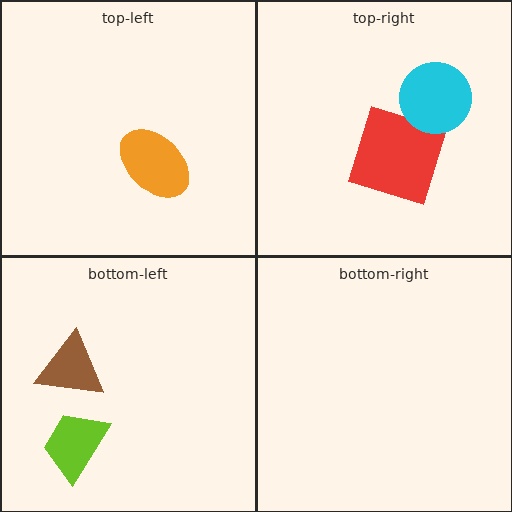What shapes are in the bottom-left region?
The brown triangle, the lime trapezoid.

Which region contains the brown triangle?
The bottom-left region.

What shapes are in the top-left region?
The orange ellipse.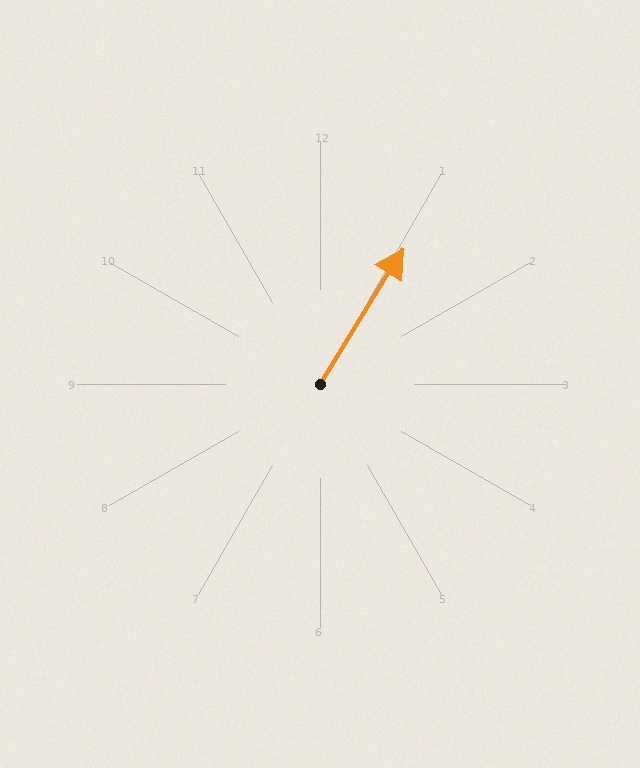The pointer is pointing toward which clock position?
Roughly 1 o'clock.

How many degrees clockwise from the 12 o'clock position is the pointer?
Approximately 32 degrees.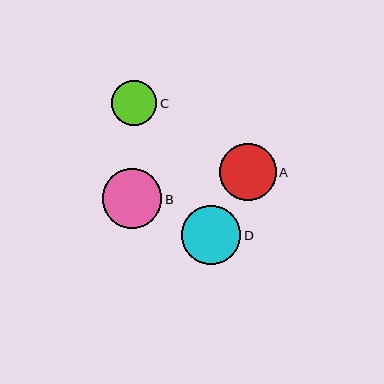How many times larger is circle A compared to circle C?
Circle A is approximately 1.2 times the size of circle C.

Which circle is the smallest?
Circle C is the smallest with a size of approximately 46 pixels.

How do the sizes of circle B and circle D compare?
Circle B and circle D are approximately the same size.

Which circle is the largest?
Circle B is the largest with a size of approximately 60 pixels.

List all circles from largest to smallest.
From largest to smallest: B, D, A, C.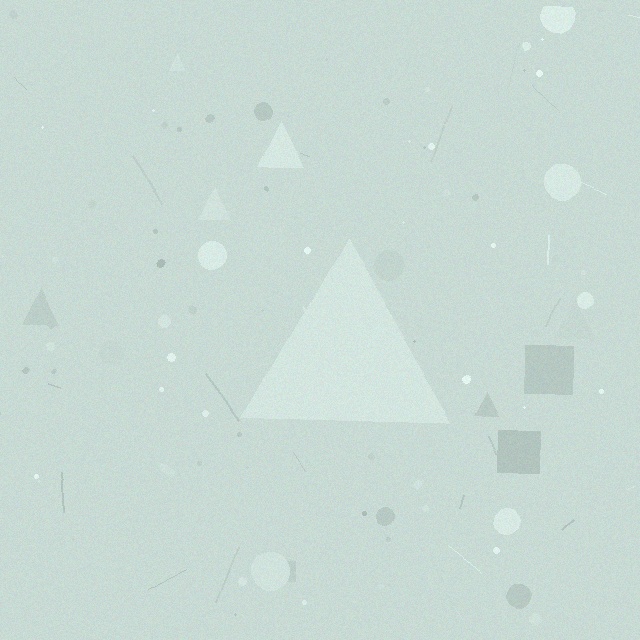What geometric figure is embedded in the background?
A triangle is embedded in the background.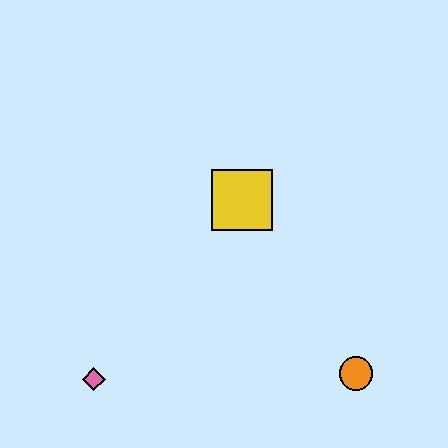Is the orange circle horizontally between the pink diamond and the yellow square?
No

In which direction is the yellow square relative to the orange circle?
The yellow square is above the orange circle.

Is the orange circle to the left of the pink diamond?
No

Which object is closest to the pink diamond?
The yellow square is closest to the pink diamond.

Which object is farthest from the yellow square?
The pink diamond is farthest from the yellow square.